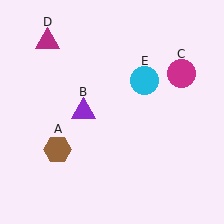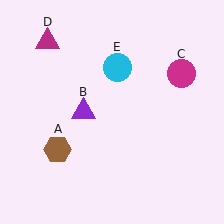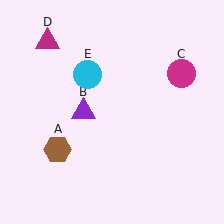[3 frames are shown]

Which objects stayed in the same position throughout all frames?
Brown hexagon (object A) and purple triangle (object B) and magenta circle (object C) and magenta triangle (object D) remained stationary.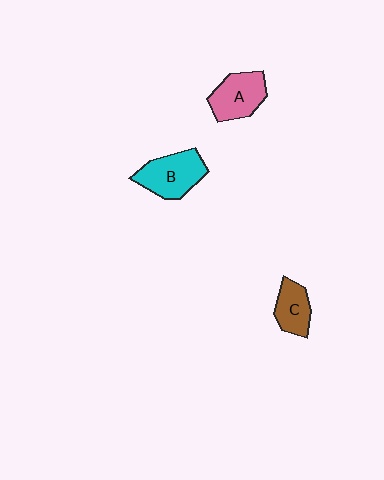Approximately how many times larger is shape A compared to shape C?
Approximately 1.4 times.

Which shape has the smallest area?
Shape C (brown).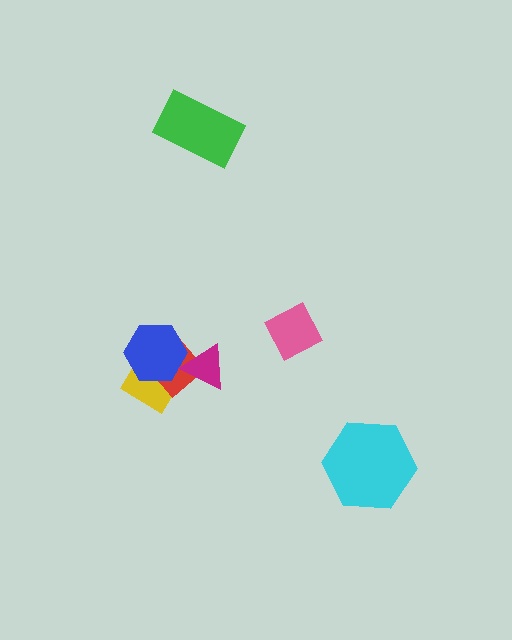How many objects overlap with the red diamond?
3 objects overlap with the red diamond.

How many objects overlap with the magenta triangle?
3 objects overlap with the magenta triangle.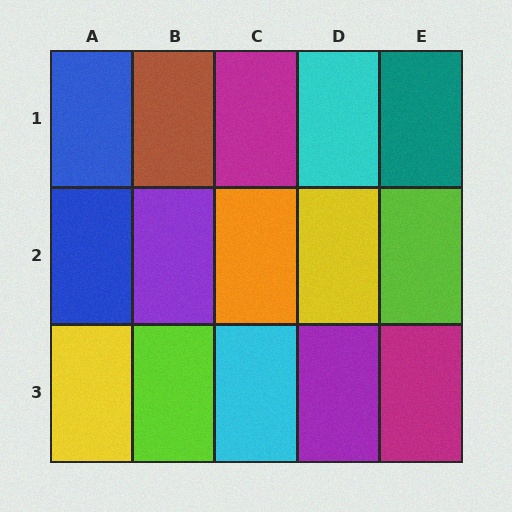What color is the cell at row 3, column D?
Purple.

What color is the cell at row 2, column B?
Purple.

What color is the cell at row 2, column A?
Blue.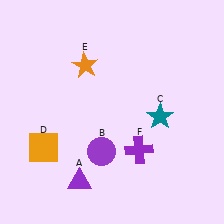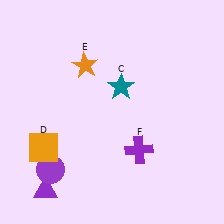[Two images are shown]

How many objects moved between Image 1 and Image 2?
3 objects moved between the two images.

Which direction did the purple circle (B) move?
The purple circle (B) moved left.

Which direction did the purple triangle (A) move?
The purple triangle (A) moved left.